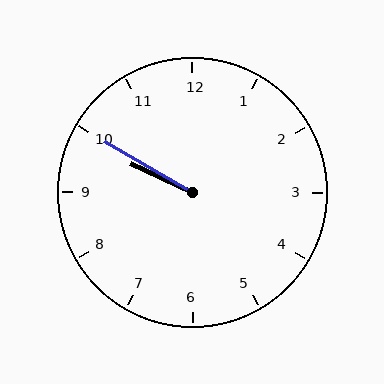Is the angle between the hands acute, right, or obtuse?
It is acute.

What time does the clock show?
9:50.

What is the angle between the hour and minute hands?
Approximately 5 degrees.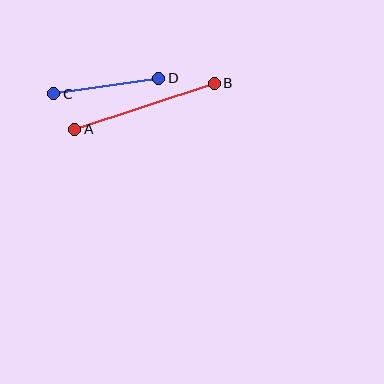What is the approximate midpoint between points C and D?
The midpoint is at approximately (106, 86) pixels.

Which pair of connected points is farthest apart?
Points A and B are farthest apart.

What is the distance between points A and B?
The distance is approximately 146 pixels.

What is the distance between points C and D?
The distance is approximately 106 pixels.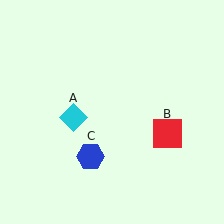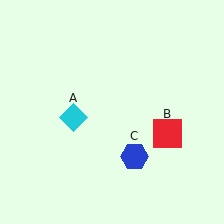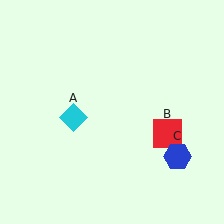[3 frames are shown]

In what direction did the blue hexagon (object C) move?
The blue hexagon (object C) moved right.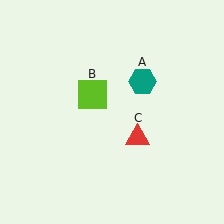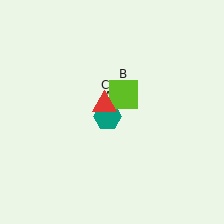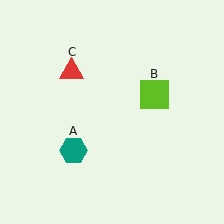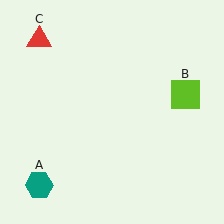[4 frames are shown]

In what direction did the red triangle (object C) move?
The red triangle (object C) moved up and to the left.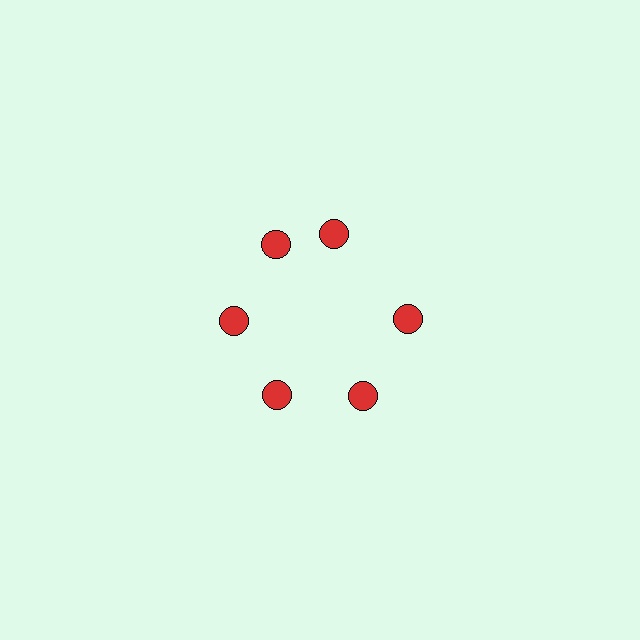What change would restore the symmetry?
The symmetry would be restored by rotating it back into even spacing with its neighbors so that all 6 circles sit at equal angles and equal distance from the center.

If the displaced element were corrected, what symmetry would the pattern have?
It would have 6-fold rotational symmetry — the pattern would map onto itself every 60 degrees.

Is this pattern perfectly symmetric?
No. The 6 red circles are arranged in a ring, but one element near the 1 o'clock position is rotated out of alignment along the ring, breaking the 6-fold rotational symmetry.